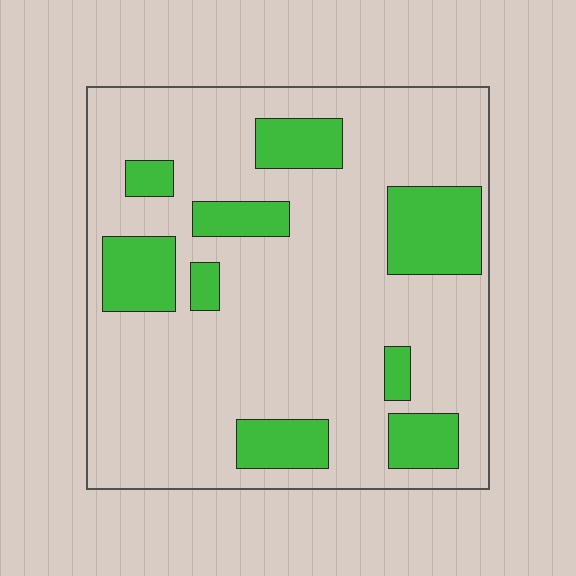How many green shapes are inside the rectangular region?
9.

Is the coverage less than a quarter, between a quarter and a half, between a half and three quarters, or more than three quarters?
Less than a quarter.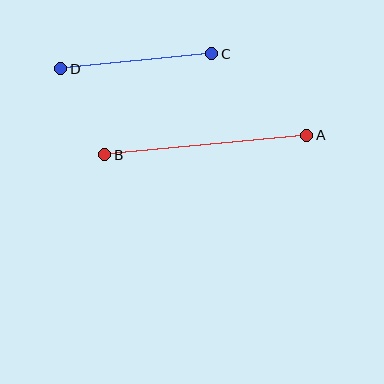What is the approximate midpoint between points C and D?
The midpoint is at approximately (136, 61) pixels.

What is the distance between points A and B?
The distance is approximately 203 pixels.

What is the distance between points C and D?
The distance is approximately 152 pixels.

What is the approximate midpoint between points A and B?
The midpoint is at approximately (206, 145) pixels.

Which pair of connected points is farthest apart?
Points A and B are farthest apart.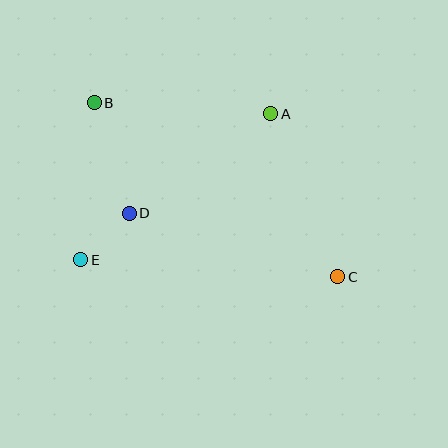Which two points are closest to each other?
Points D and E are closest to each other.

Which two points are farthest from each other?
Points B and C are farthest from each other.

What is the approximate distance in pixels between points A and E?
The distance between A and E is approximately 240 pixels.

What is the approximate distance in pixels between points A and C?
The distance between A and C is approximately 176 pixels.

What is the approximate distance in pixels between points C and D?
The distance between C and D is approximately 218 pixels.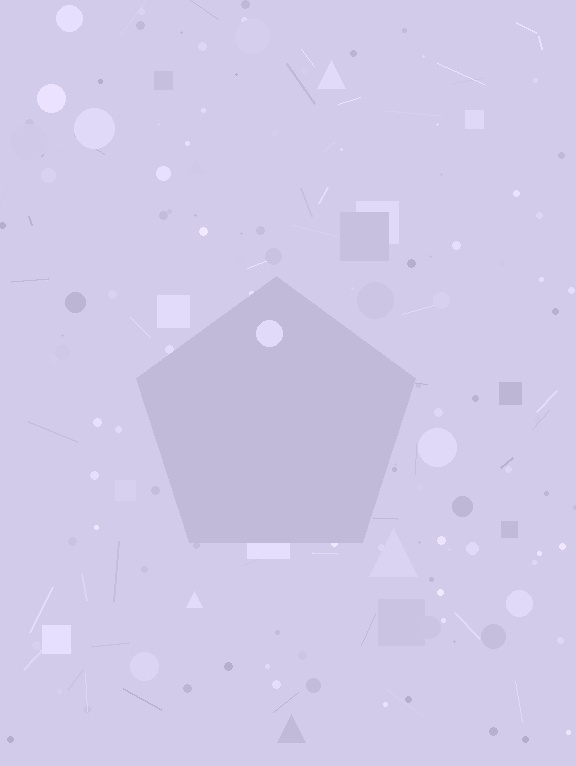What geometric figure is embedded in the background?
A pentagon is embedded in the background.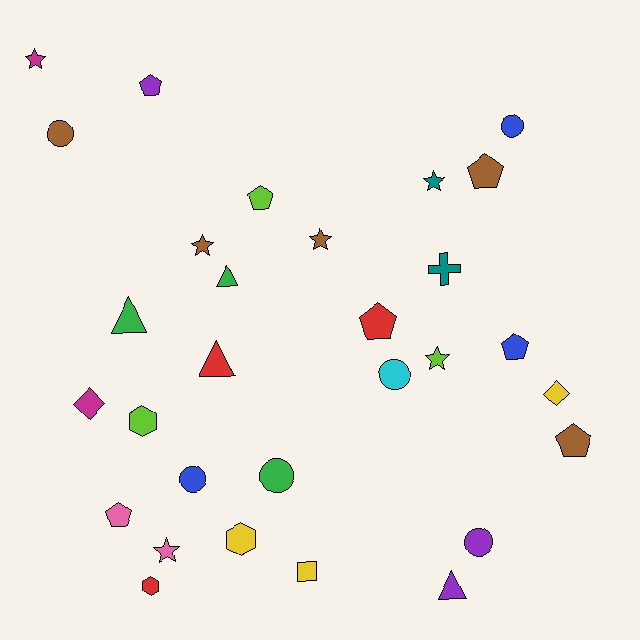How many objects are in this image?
There are 30 objects.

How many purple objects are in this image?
There are 3 purple objects.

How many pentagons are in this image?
There are 7 pentagons.